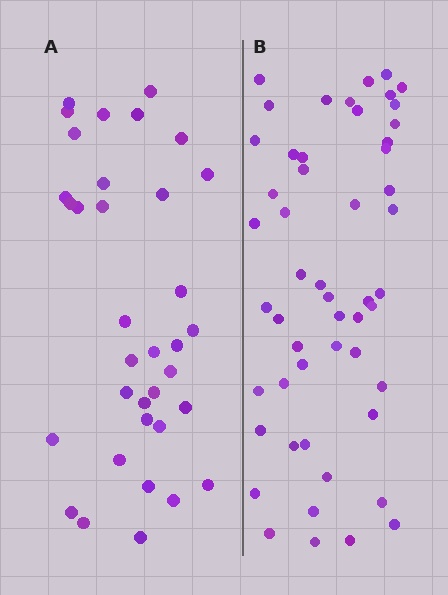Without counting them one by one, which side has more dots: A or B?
Region B (the right region) has more dots.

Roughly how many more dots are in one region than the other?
Region B has approximately 15 more dots than region A.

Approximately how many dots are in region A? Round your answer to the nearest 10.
About 40 dots. (The exact count is 35, which rounds to 40.)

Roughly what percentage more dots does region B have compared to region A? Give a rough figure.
About 50% more.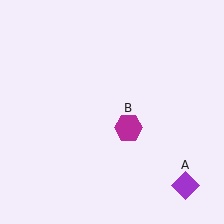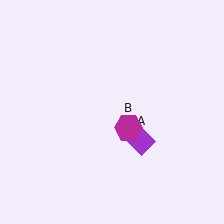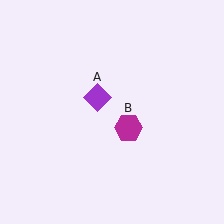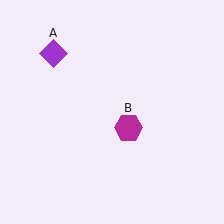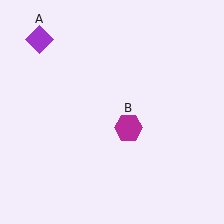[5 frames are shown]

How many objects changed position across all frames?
1 object changed position: purple diamond (object A).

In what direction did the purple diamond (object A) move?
The purple diamond (object A) moved up and to the left.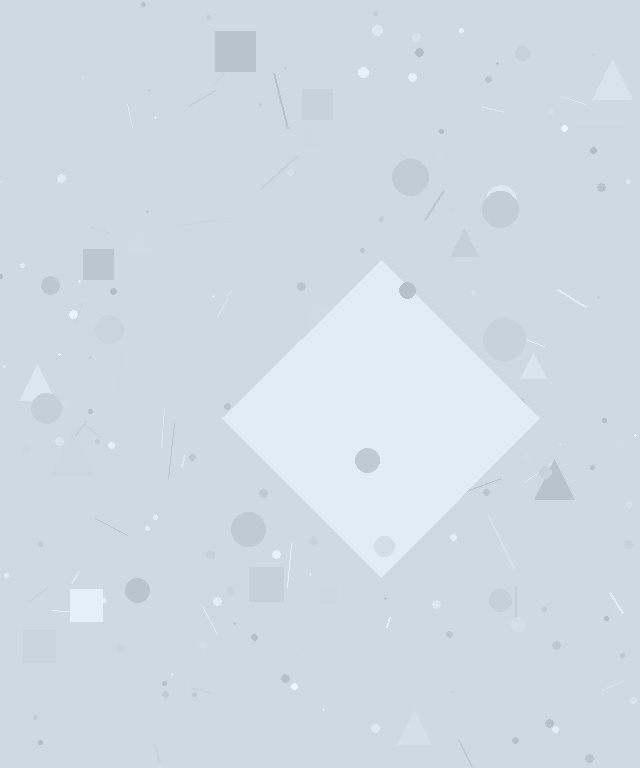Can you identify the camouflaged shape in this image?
The camouflaged shape is a diamond.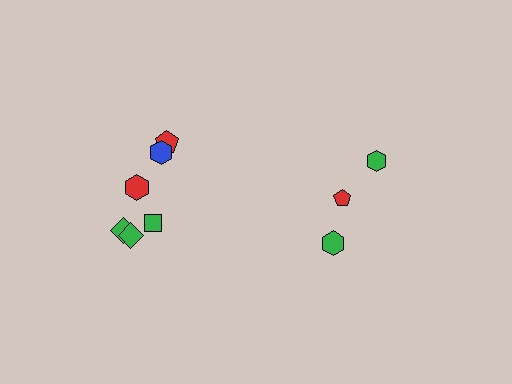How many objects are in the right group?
There are 3 objects.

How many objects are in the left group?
There are 6 objects.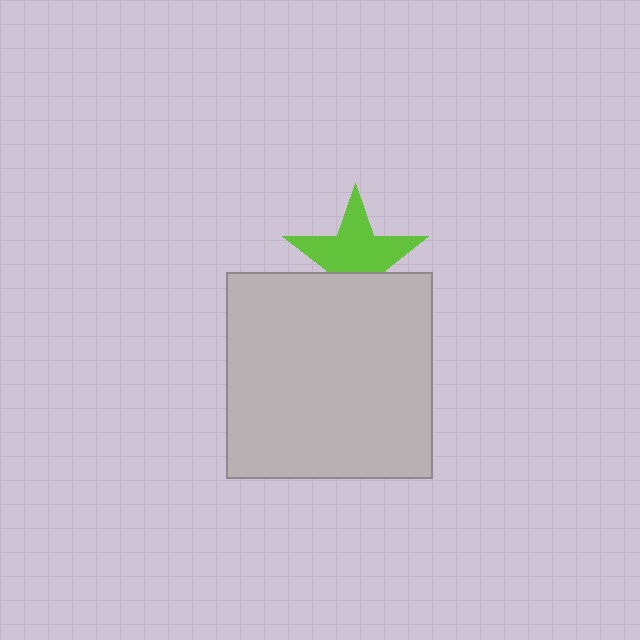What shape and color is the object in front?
The object in front is a light gray square.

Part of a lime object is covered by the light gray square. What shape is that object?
It is a star.